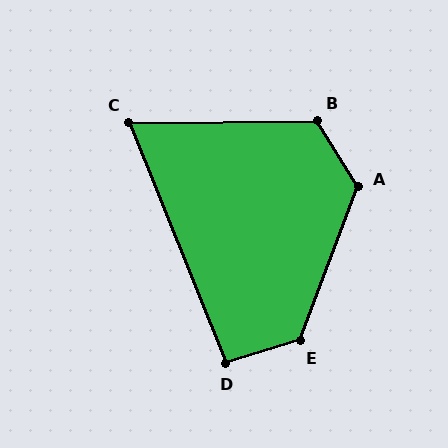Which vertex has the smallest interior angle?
C, at approximately 69 degrees.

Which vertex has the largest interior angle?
A, at approximately 128 degrees.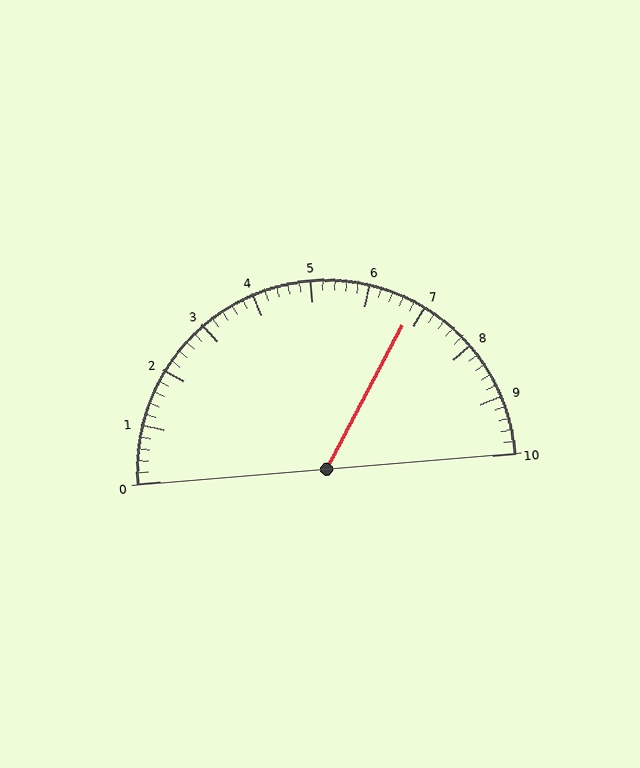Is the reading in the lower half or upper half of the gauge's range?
The reading is in the upper half of the range (0 to 10).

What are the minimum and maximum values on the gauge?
The gauge ranges from 0 to 10.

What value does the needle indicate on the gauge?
The needle indicates approximately 6.8.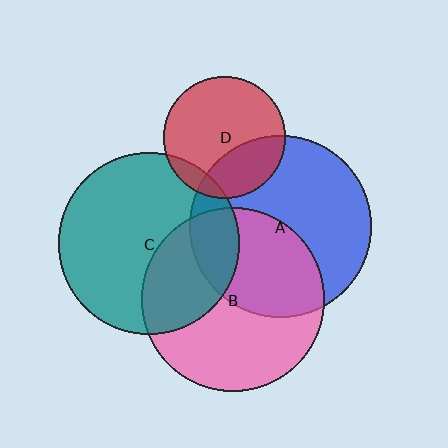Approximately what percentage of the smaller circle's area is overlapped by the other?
Approximately 30%.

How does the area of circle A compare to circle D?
Approximately 2.2 times.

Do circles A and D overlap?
Yes.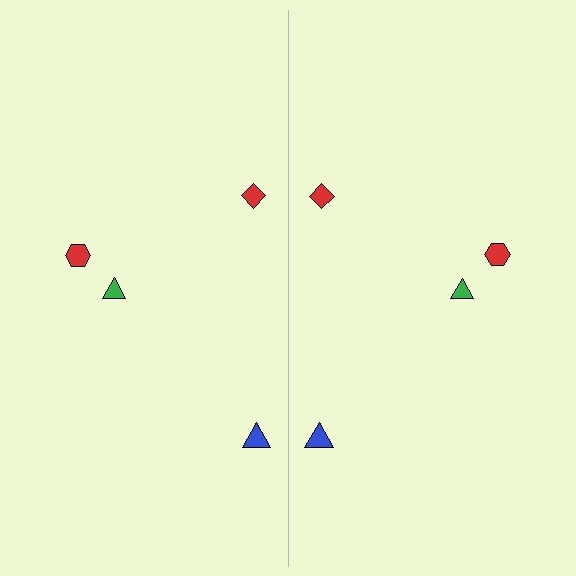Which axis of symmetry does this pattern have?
The pattern has a vertical axis of symmetry running through the center of the image.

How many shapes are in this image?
There are 8 shapes in this image.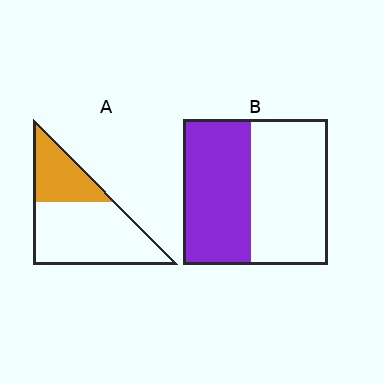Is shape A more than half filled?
No.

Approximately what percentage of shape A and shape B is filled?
A is approximately 35% and B is approximately 45%.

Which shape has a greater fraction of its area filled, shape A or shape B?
Shape B.